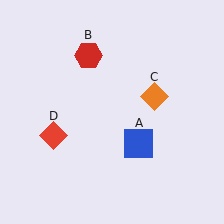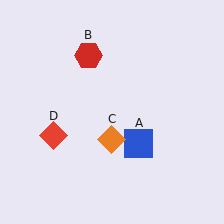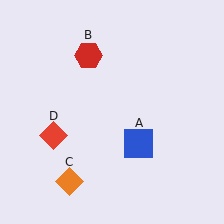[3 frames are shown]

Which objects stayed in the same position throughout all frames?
Blue square (object A) and red hexagon (object B) and red diamond (object D) remained stationary.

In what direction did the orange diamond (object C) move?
The orange diamond (object C) moved down and to the left.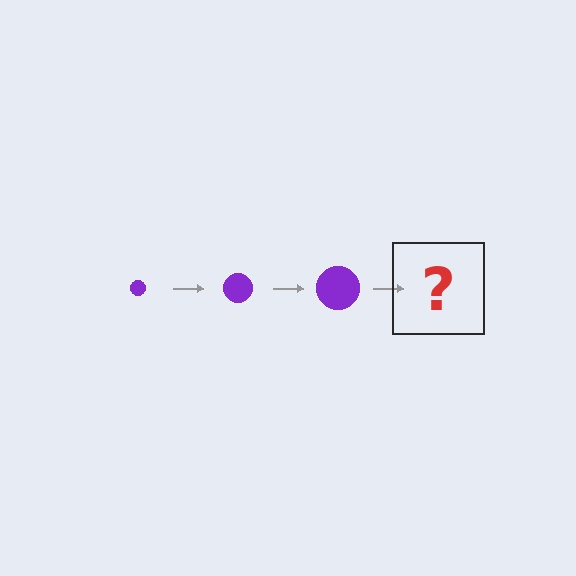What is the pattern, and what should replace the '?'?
The pattern is that the circle gets progressively larger each step. The '?' should be a purple circle, larger than the previous one.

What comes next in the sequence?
The next element should be a purple circle, larger than the previous one.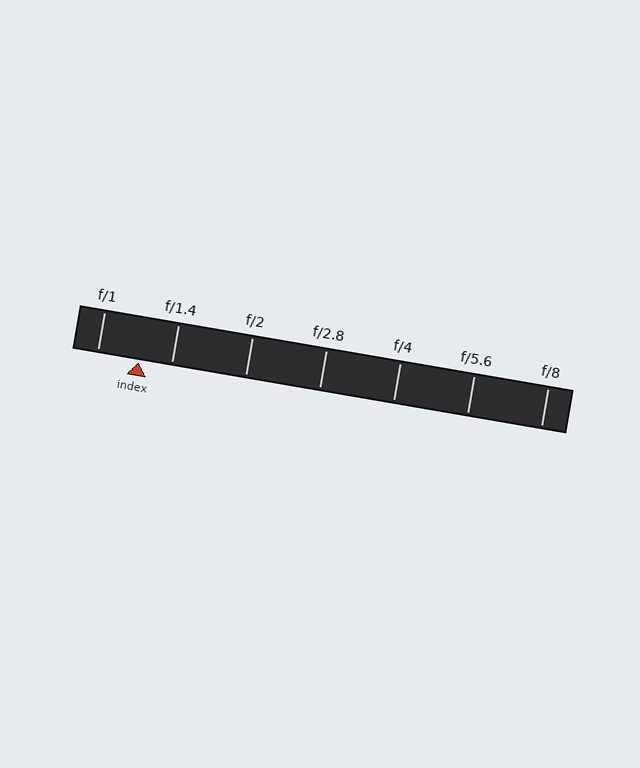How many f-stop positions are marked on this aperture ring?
There are 7 f-stop positions marked.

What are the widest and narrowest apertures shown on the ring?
The widest aperture shown is f/1 and the narrowest is f/8.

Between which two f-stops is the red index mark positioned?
The index mark is between f/1 and f/1.4.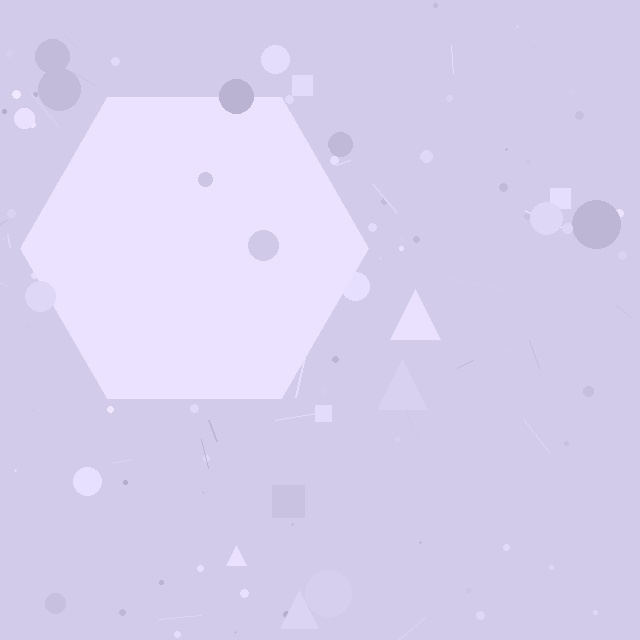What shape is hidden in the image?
A hexagon is hidden in the image.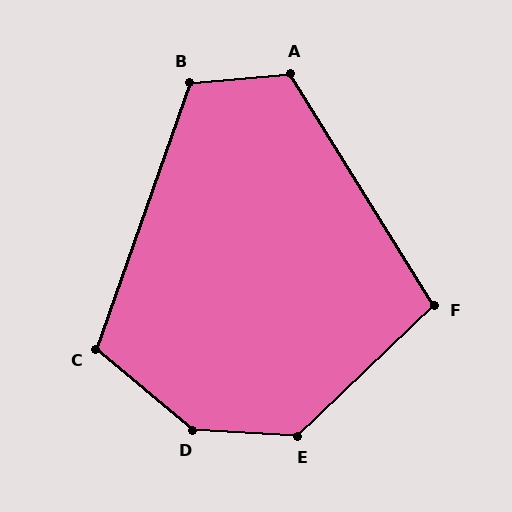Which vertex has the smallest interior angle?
F, at approximately 102 degrees.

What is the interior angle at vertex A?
Approximately 117 degrees (obtuse).